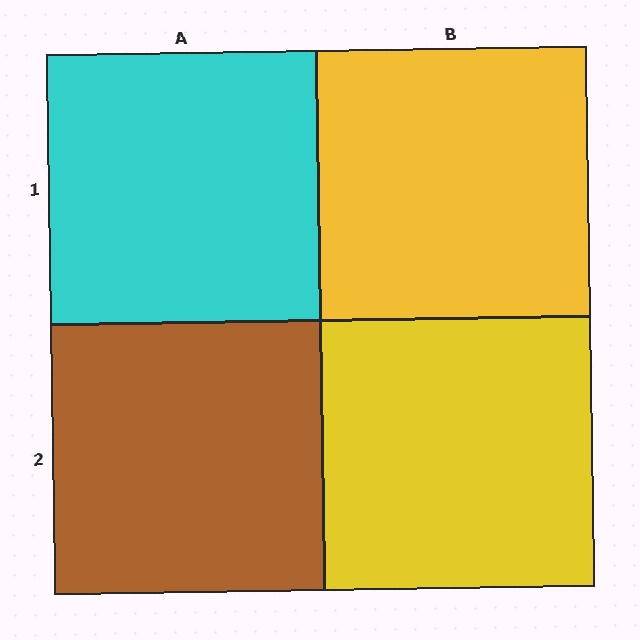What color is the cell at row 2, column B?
Yellow.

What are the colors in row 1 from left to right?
Cyan, yellow.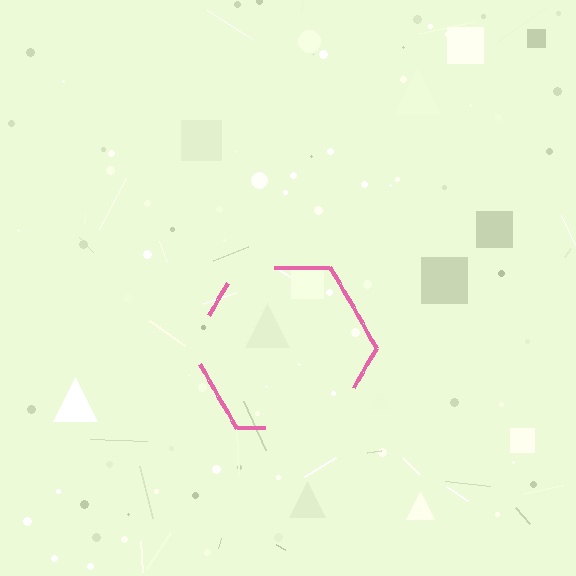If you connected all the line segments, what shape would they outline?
They would outline a hexagon.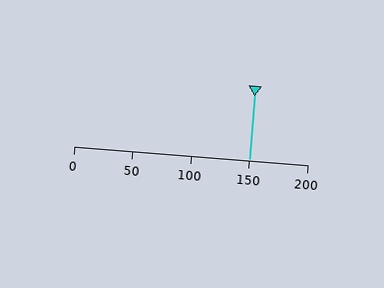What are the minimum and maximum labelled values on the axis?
The axis runs from 0 to 200.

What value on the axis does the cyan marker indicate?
The marker indicates approximately 150.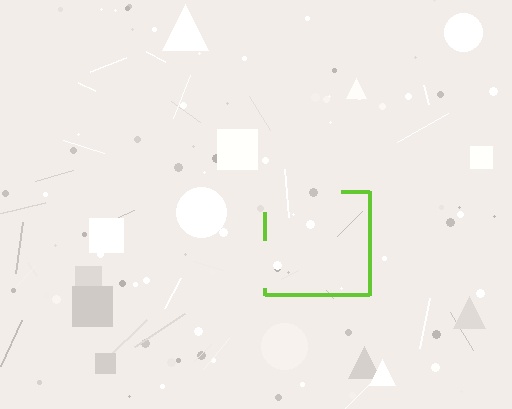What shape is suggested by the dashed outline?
The dashed outline suggests a square.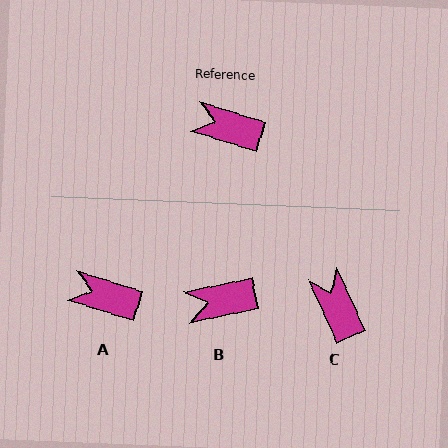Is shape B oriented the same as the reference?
No, it is off by about 29 degrees.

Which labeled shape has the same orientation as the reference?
A.